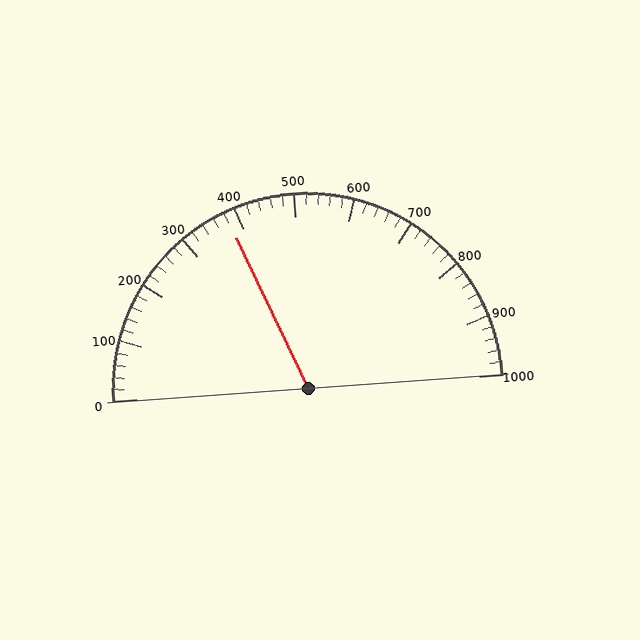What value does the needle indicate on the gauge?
The needle indicates approximately 380.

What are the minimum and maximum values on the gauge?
The gauge ranges from 0 to 1000.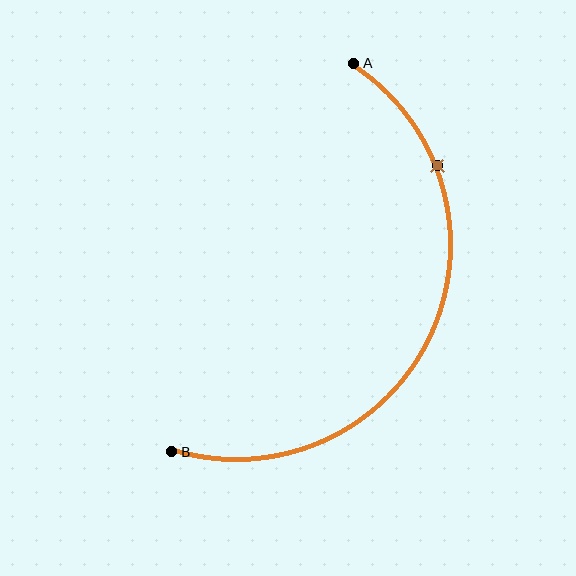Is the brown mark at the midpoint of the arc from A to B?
No. The brown mark lies on the arc but is closer to endpoint A. The arc midpoint would be at the point on the curve equidistant along the arc from both A and B.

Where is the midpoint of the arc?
The arc midpoint is the point on the curve farthest from the straight line joining A and B. It sits to the right of that line.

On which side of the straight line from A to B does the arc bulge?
The arc bulges to the right of the straight line connecting A and B.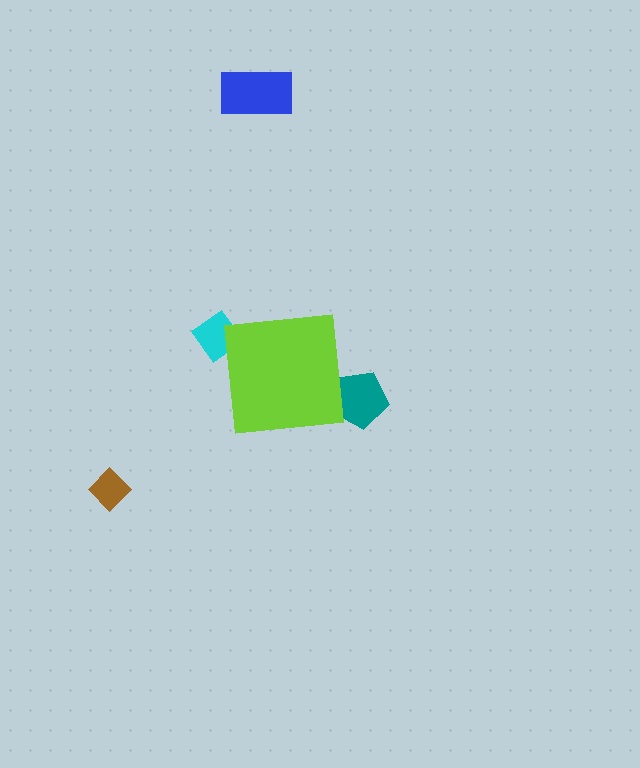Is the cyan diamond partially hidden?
Yes, the cyan diamond is partially hidden behind the lime square.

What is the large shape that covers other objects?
A lime square.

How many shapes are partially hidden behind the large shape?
2 shapes are partially hidden.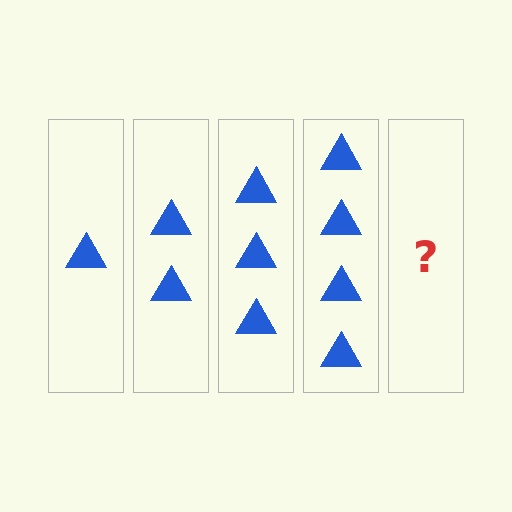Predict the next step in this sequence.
The next step is 5 triangles.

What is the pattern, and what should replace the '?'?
The pattern is that each step adds one more triangle. The '?' should be 5 triangles.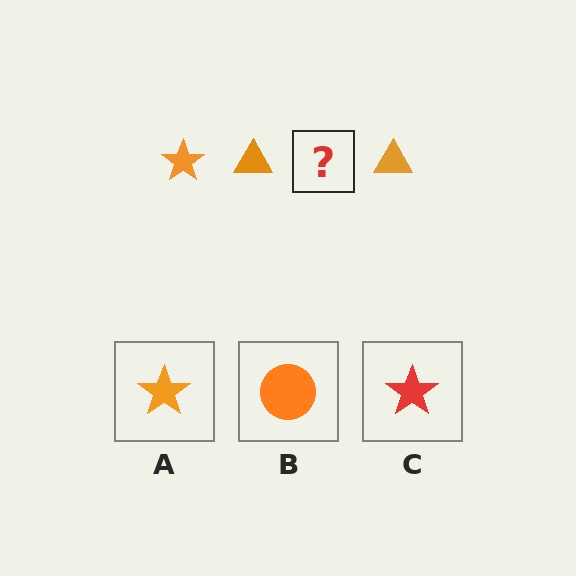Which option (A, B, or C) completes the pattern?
A.